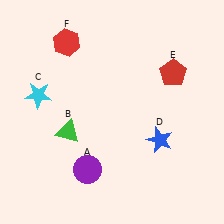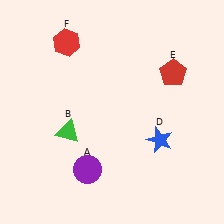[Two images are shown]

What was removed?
The cyan star (C) was removed in Image 2.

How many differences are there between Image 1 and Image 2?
There is 1 difference between the two images.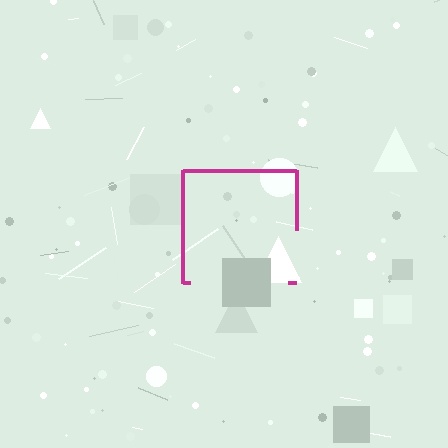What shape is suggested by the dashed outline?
The dashed outline suggests a square.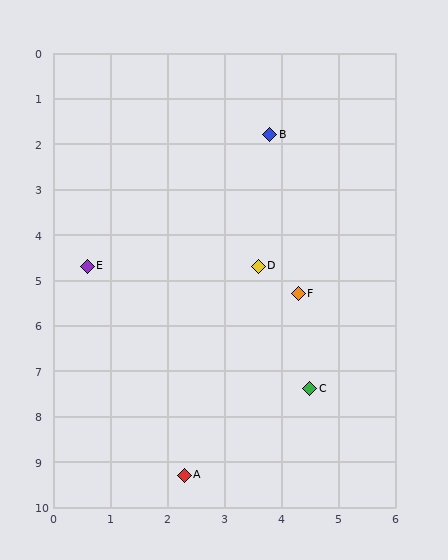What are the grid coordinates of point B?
Point B is at approximately (3.8, 1.8).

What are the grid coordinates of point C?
Point C is at approximately (4.5, 7.4).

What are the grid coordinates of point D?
Point D is at approximately (3.6, 4.7).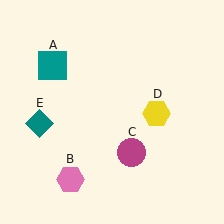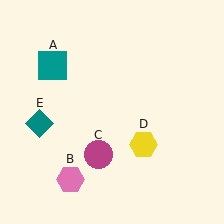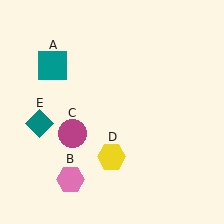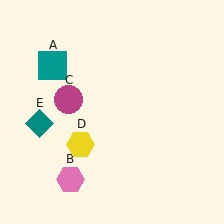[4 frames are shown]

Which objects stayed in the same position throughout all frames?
Teal square (object A) and pink hexagon (object B) and teal diamond (object E) remained stationary.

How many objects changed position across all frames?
2 objects changed position: magenta circle (object C), yellow hexagon (object D).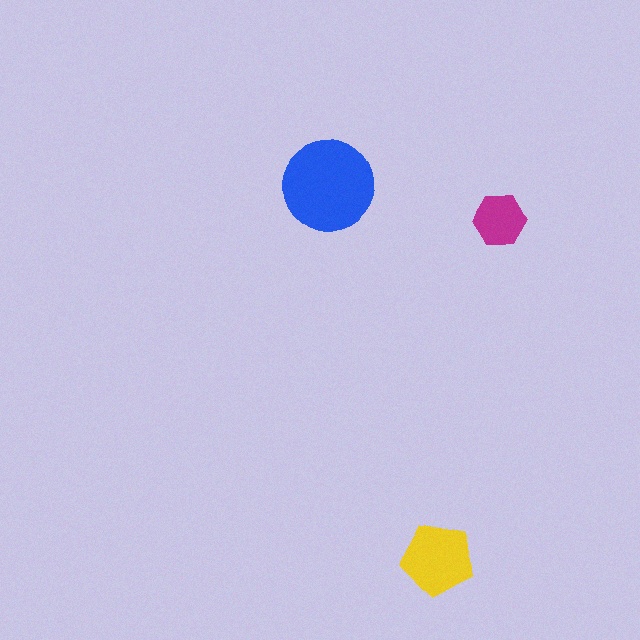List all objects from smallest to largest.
The magenta hexagon, the yellow pentagon, the blue circle.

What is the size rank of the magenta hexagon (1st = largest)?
3rd.